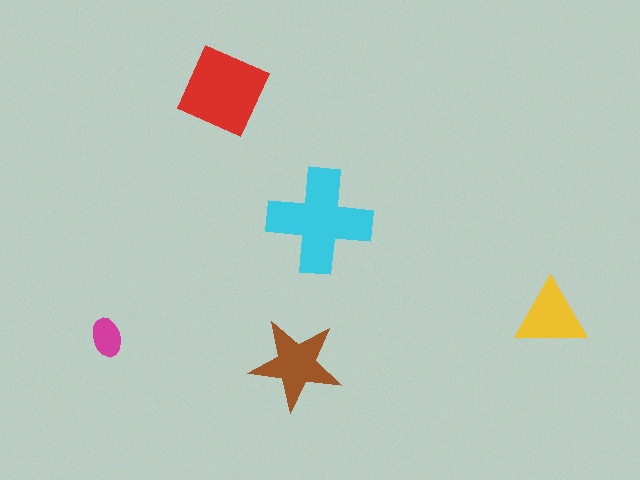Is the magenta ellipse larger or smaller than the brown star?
Smaller.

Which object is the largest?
The cyan cross.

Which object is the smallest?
The magenta ellipse.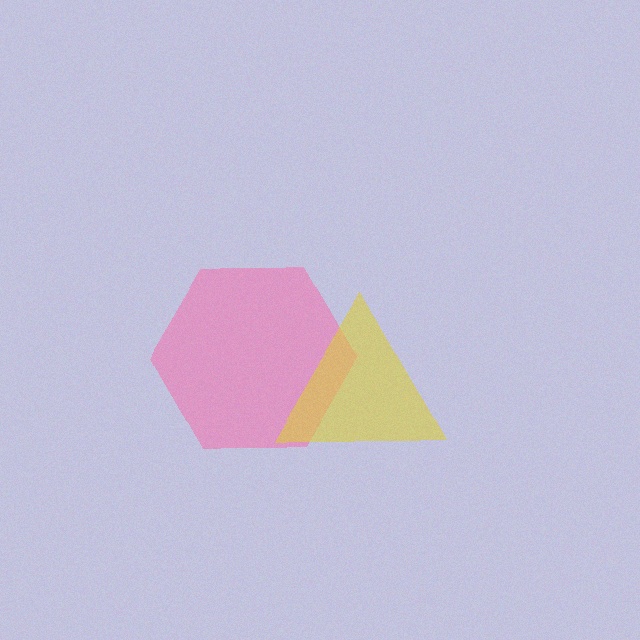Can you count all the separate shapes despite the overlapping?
Yes, there are 2 separate shapes.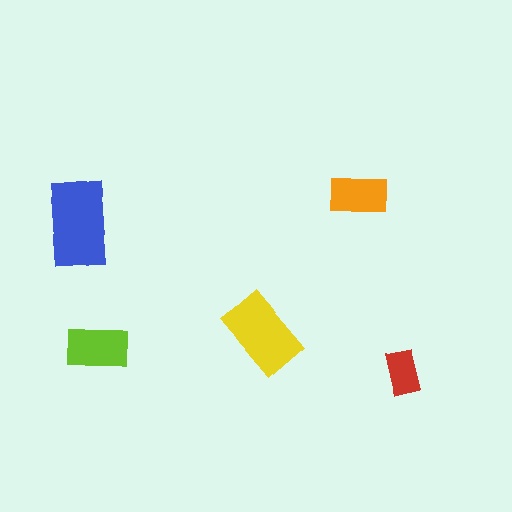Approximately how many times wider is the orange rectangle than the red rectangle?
About 1.5 times wider.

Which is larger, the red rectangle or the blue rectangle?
The blue one.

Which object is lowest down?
The red rectangle is bottommost.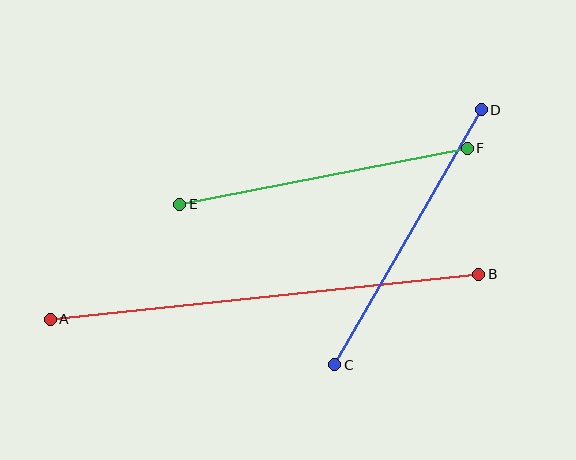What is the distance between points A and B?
The distance is approximately 431 pixels.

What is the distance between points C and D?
The distance is approximately 294 pixels.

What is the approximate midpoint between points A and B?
The midpoint is at approximately (264, 297) pixels.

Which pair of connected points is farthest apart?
Points A and B are farthest apart.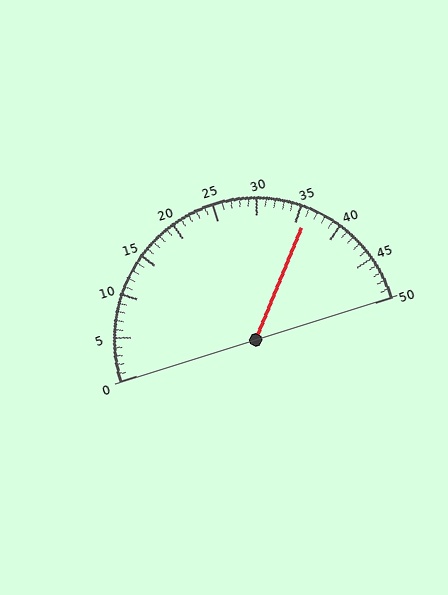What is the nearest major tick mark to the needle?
The nearest major tick mark is 35.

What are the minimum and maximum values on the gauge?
The gauge ranges from 0 to 50.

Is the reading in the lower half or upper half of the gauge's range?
The reading is in the upper half of the range (0 to 50).